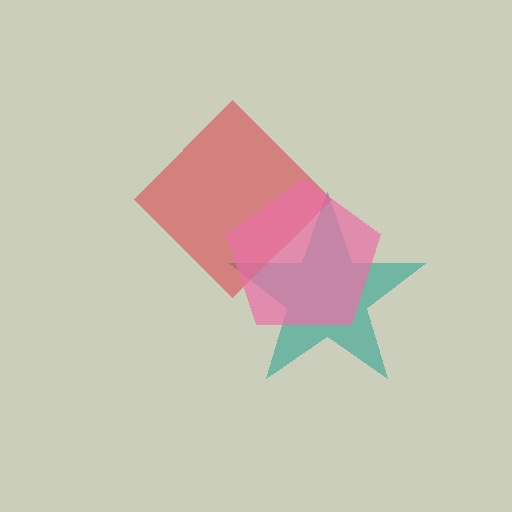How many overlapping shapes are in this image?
There are 3 overlapping shapes in the image.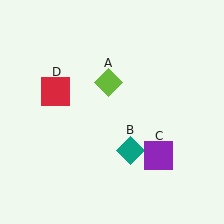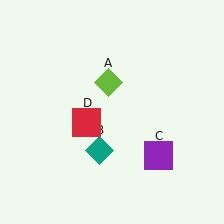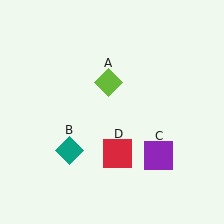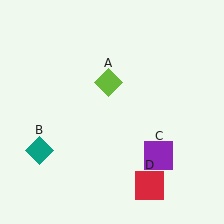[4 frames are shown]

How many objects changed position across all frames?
2 objects changed position: teal diamond (object B), red square (object D).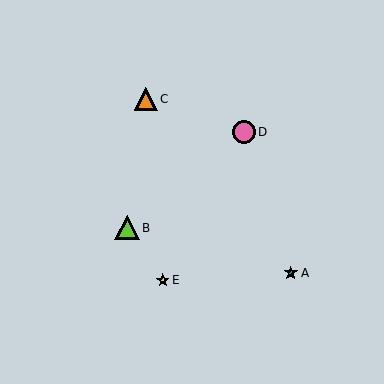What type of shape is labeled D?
Shape D is a pink circle.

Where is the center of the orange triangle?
The center of the orange triangle is at (146, 99).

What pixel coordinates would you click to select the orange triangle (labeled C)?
Click at (146, 99) to select the orange triangle C.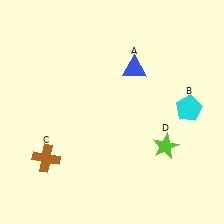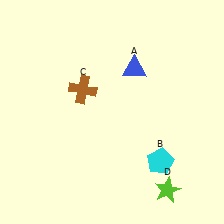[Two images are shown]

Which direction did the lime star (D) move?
The lime star (D) moved down.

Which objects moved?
The objects that moved are: the cyan pentagon (B), the brown cross (C), the lime star (D).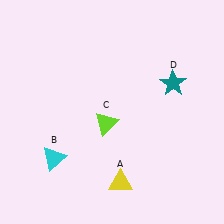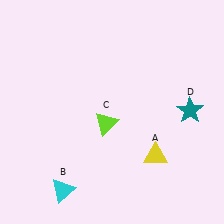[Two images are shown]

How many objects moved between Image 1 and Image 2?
3 objects moved between the two images.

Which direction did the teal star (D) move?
The teal star (D) moved down.